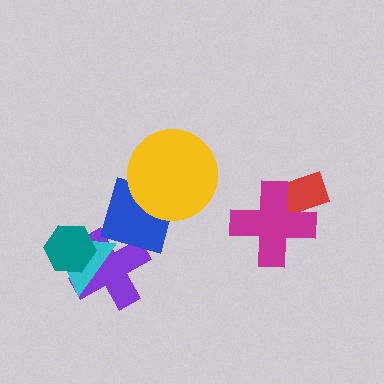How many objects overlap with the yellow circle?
1 object overlaps with the yellow circle.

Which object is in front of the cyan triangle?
The teal hexagon is in front of the cyan triangle.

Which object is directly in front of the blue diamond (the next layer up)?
The cyan triangle is directly in front of the blue diamond.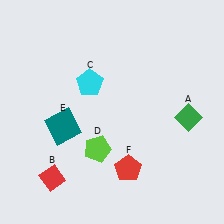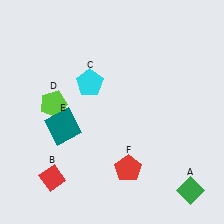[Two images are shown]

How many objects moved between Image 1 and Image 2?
2 objects moved between the two images.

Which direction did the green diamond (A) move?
The green diamond (A) moved down.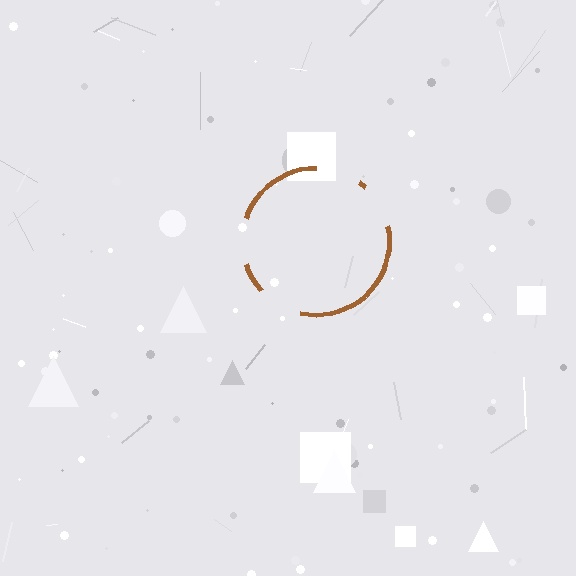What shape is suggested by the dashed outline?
The dashed outline suggests a circle.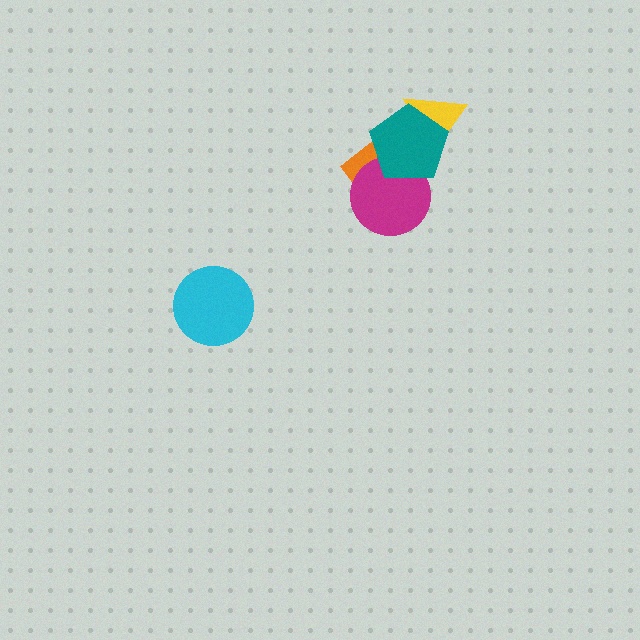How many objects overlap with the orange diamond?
2 objects overlap with the orange diamond.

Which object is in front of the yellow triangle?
The teal pentagon is in front of the yellow triangle.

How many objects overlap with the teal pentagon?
3 objects overlap with the teal pentagon.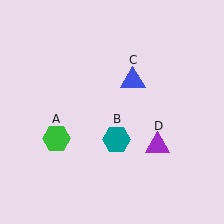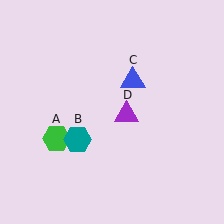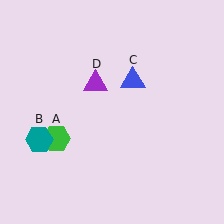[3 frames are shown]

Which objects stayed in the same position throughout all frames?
Green hexagon (object A) and blue triangle (object C) remained stationary.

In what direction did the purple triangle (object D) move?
The purple triangle (object D) moved up and to the left.